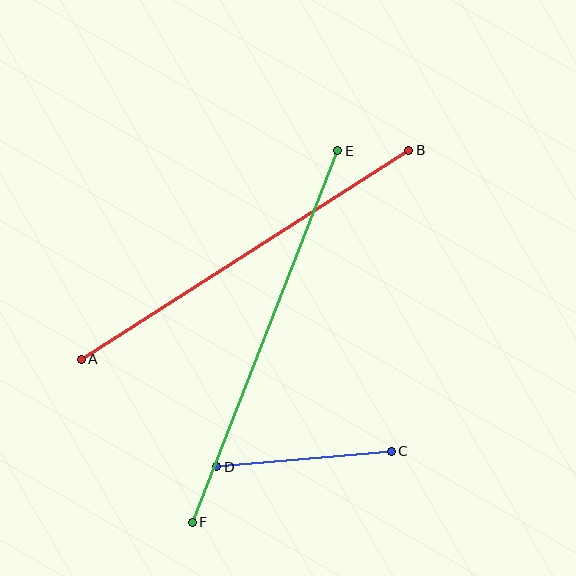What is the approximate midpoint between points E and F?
The midpoint is at approximately (265, 337) pixels.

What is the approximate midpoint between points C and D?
The midpoint is at approximately (304, 459) pixels.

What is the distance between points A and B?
The distance is approximately 389 pixels.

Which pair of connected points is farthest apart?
Points E and F are farthest apart.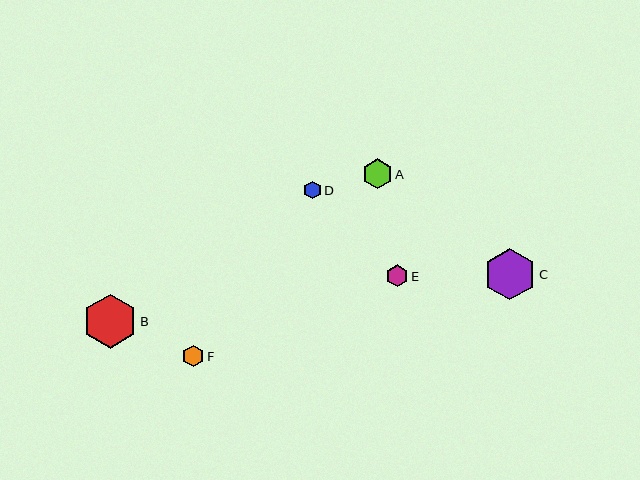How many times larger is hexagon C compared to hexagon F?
Hexagon C is approximately 2.3 times the size of hexagon F.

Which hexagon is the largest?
Hexagon B is the largest with a size of approximately 55 pixels.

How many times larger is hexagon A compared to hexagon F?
Hexagon A is approximately 1.4 times the size of hexagon F.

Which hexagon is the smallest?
Hexagon D is the smallest with a size of approximately 18 pixels.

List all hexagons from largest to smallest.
From largest to smallest: B, C, A, E, F, D.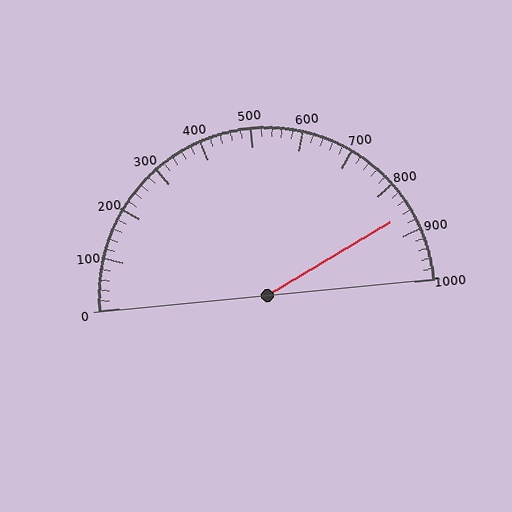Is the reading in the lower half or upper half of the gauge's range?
The reading is in the upper half of the range (0 to 1000).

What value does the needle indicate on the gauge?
The needle indicates approximately 860.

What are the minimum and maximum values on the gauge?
The gauge ranges from 0 to 1000.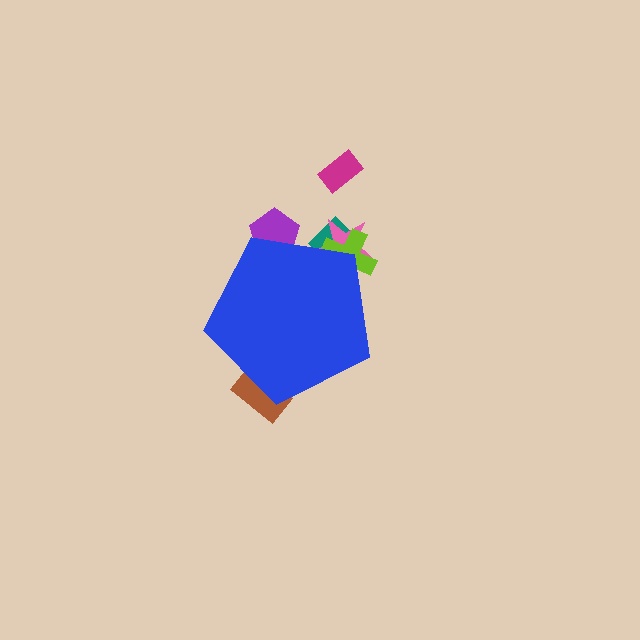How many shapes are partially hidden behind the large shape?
5 shapes are partially hidden.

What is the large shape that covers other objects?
A blue pentagon.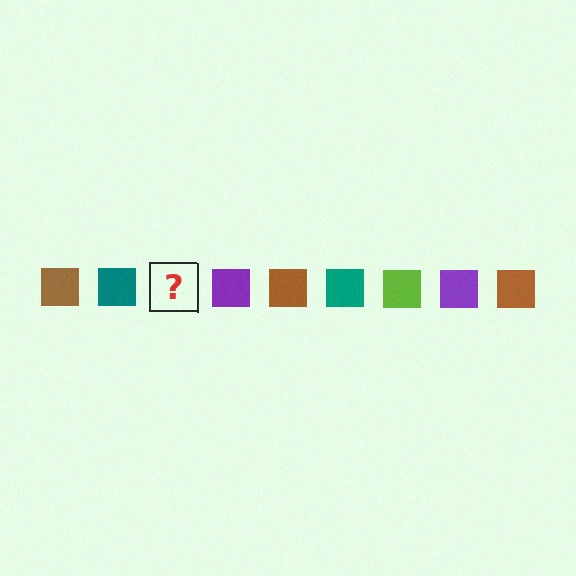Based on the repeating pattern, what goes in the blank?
The blank should be a lime square.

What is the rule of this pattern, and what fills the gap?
The rule is that the pattern cycles through brown, teal, lime, purple squares. The gap should be filled with a lime square.